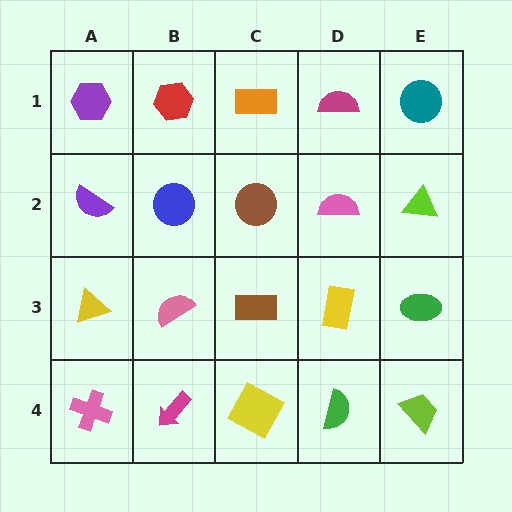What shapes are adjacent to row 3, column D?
A pink semicircle (row 2, column D), a green semicircle (row 4, column D), a brown rectangle (row 3, column C), a green ellipse (row 3, column E).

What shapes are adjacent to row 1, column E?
A lime triangle (row 2, column E), a magenta semicircle (row 1, column D).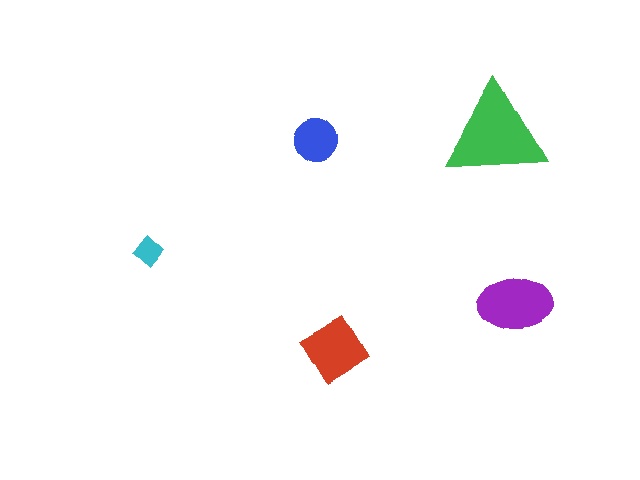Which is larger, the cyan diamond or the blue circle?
The blue circle.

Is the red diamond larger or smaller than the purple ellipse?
Smaller.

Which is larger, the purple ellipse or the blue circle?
The purple ellipse.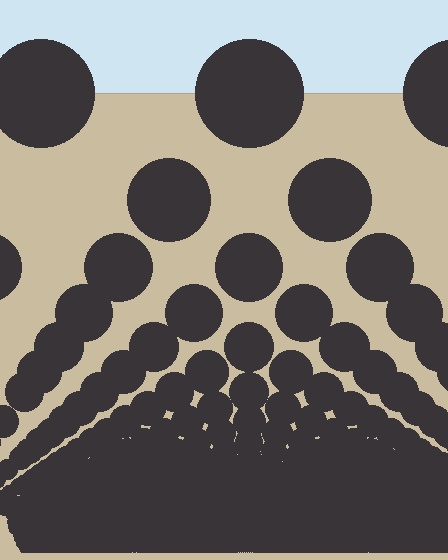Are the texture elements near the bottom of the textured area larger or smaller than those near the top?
Smaller. The gradient is inverted — elements near the bottom are smaller and denser.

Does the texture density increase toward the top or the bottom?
Density increases toward the bottom.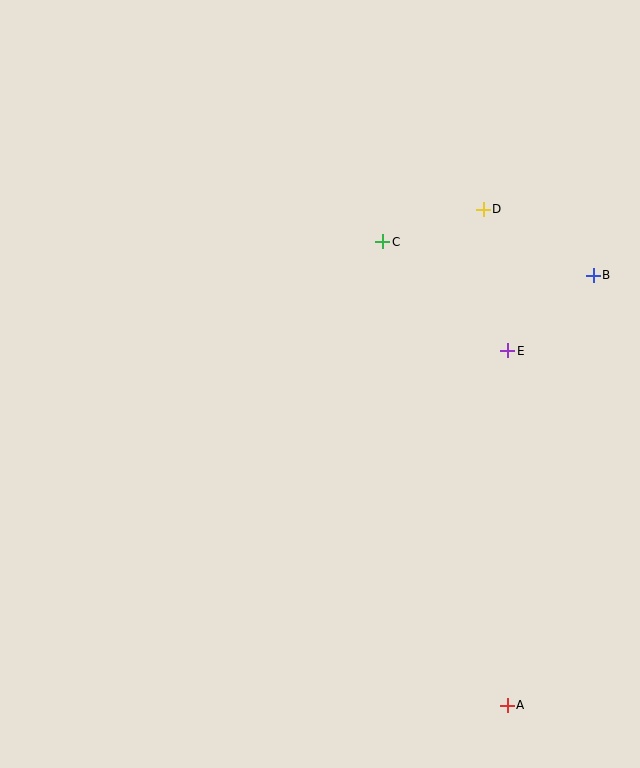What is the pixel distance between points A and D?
The distance between A and D is 497 pixels.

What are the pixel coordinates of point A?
Point A is at (507, 705).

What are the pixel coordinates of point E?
Point E is at (508, 351).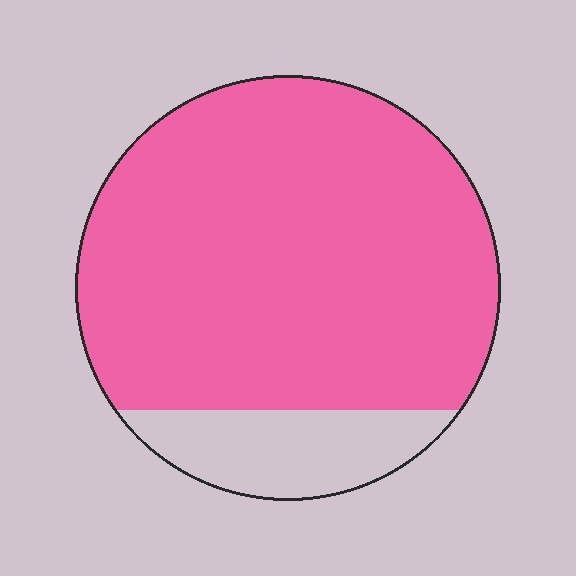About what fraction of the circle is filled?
About five sixths (5/6).